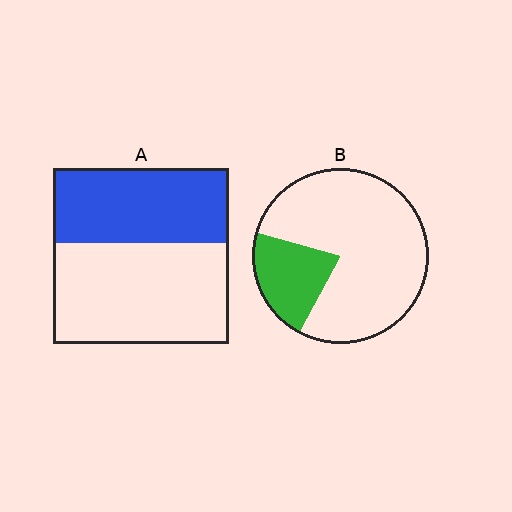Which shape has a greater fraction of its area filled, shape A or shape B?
Shape A.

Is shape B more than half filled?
No.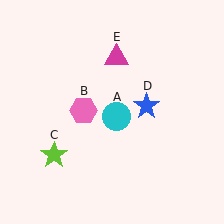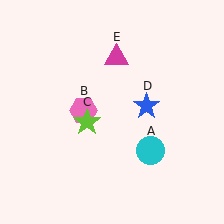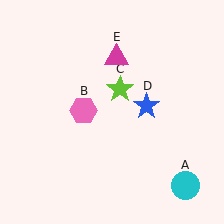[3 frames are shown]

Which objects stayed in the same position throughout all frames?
Pink hexagon (object B) and blue star (object D) and magenta triangle (object E) remained stationary.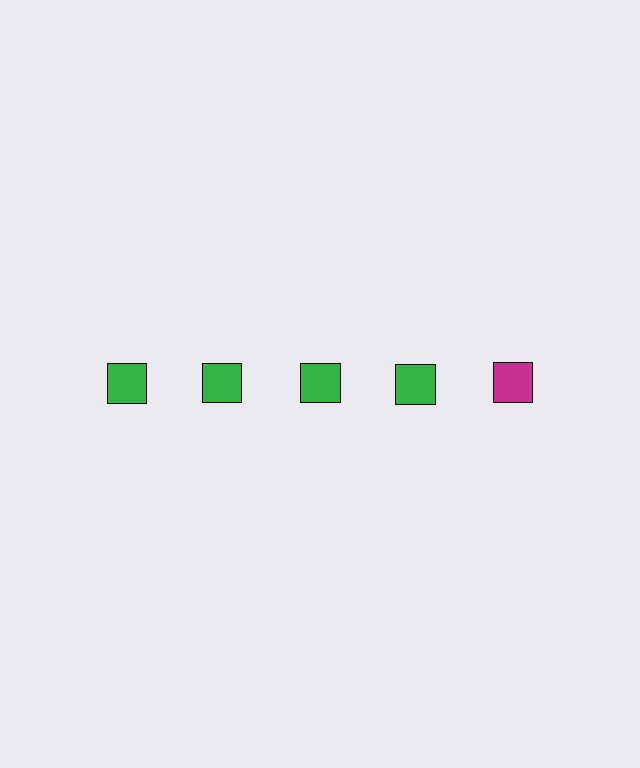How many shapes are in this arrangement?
There are 5 shapes arranged in a grid pattern.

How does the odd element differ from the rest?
It has a different color: magenta instead of green.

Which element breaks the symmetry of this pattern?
The magenta square in the top row, rightmost column breaks the symmetry. All other shapes are green squares.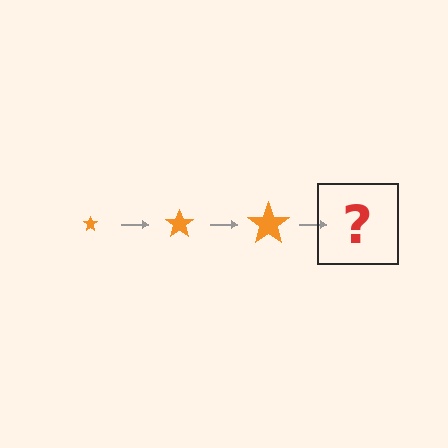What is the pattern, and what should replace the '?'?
The pattern is that the star gets progressively larger each step. The '?' should be an orange star, larger than the previous one.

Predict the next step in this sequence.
The next step is an orange star, larger than the previous one.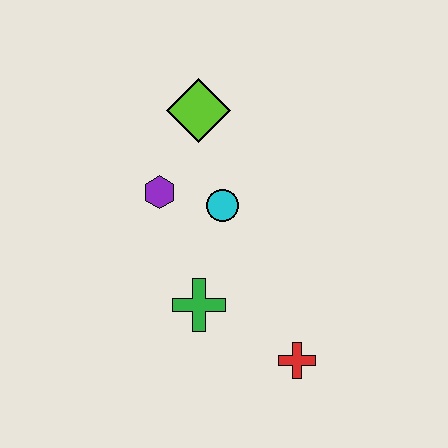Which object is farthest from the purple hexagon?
The red cross is farthest from the purple hexagon.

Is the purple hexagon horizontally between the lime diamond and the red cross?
No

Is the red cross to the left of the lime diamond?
No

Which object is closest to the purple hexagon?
The cyan circle is closest to the purple hexagon.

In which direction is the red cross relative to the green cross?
The red cross is to the right of the green cross.